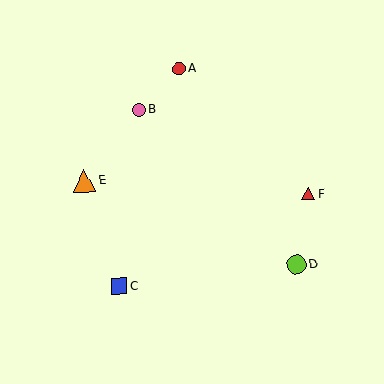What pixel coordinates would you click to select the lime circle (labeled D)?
Click at (296, 265) to select the lime circle D.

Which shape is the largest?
The orange triangle (labeled E) is the largest.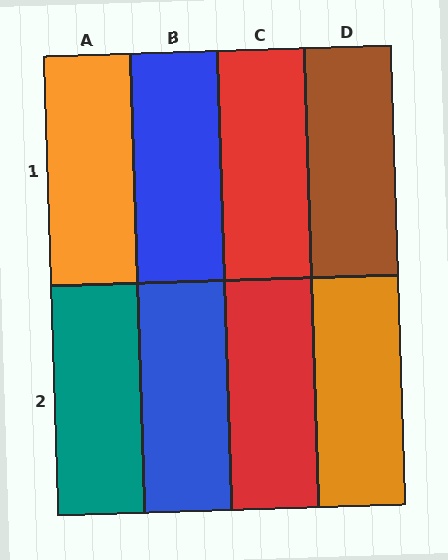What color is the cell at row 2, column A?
Teal.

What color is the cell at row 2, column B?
Blue.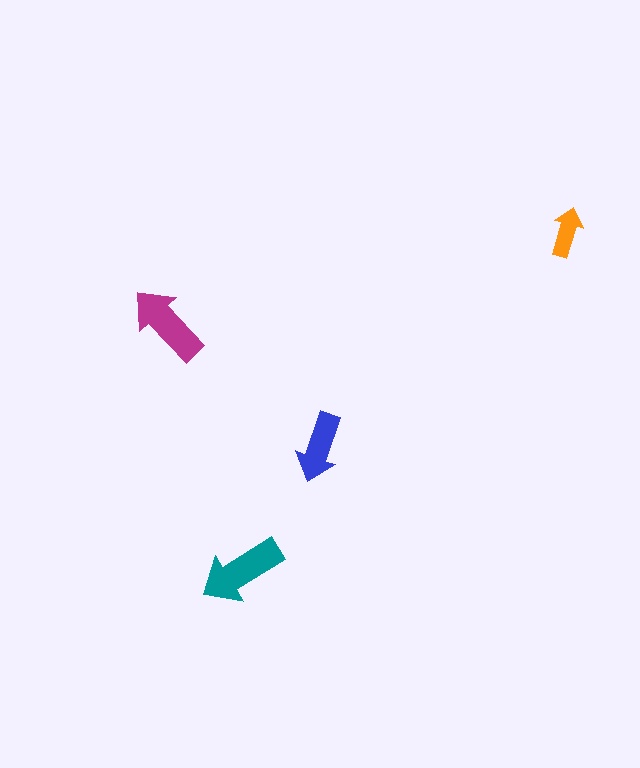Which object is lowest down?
The teal arrow is bottommost.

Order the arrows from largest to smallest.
the teal one, the magenta one, the blue one, the orange one.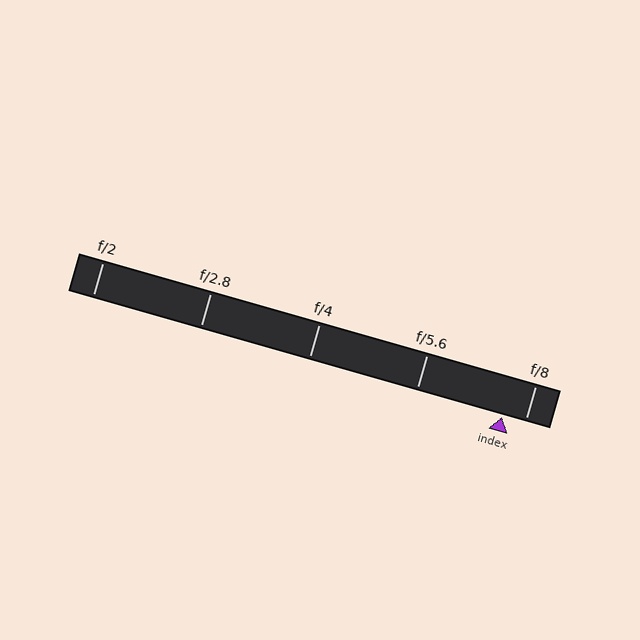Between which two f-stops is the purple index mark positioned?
The index mark is between f/5.6 and f/8.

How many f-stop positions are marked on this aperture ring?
There are 5 f-stop positions marked.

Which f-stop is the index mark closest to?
The index mark is closest to f/8.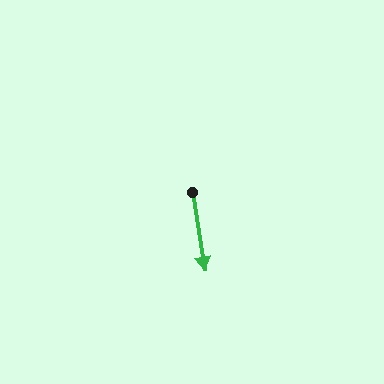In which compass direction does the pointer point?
South.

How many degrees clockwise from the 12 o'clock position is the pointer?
Approximately 171 degrees.